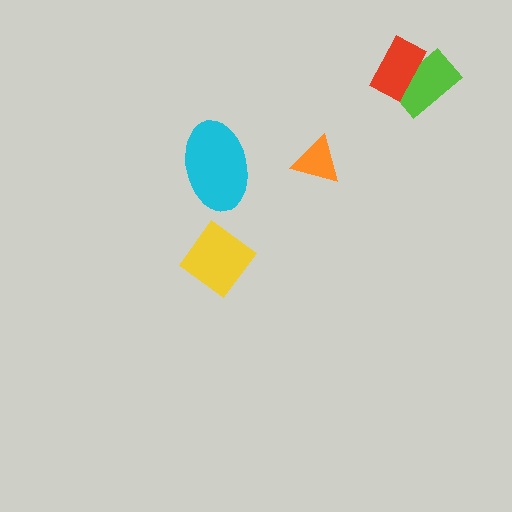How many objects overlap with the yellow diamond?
0 objects overlap with the yellow diamond.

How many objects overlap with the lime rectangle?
1 object overlaps with the lime rectangle.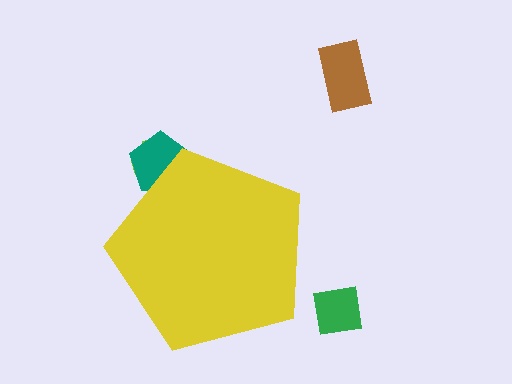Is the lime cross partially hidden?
Yes, the lime cross is partially hidden behind the yellow pentagon.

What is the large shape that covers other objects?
A yellow pentagon.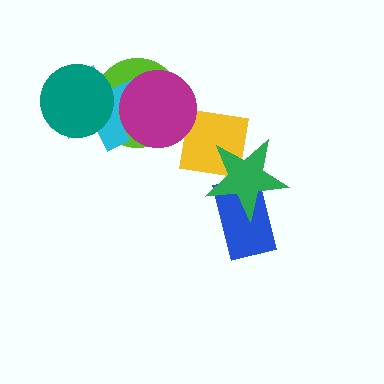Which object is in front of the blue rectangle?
The green star is in front of the blue rectangle.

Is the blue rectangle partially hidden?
Yes, it is partially covered by another shape.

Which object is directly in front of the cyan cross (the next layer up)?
The teal circle is directly in front of the cyan cross.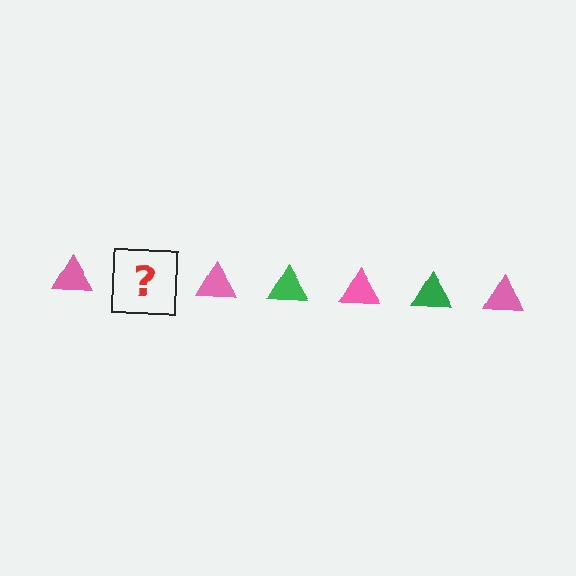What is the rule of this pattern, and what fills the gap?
The rule is that the pattern cycles through pink, green triangles. The gap should be filled with a green triangle.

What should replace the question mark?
The question mark should be replaced with a green triangle.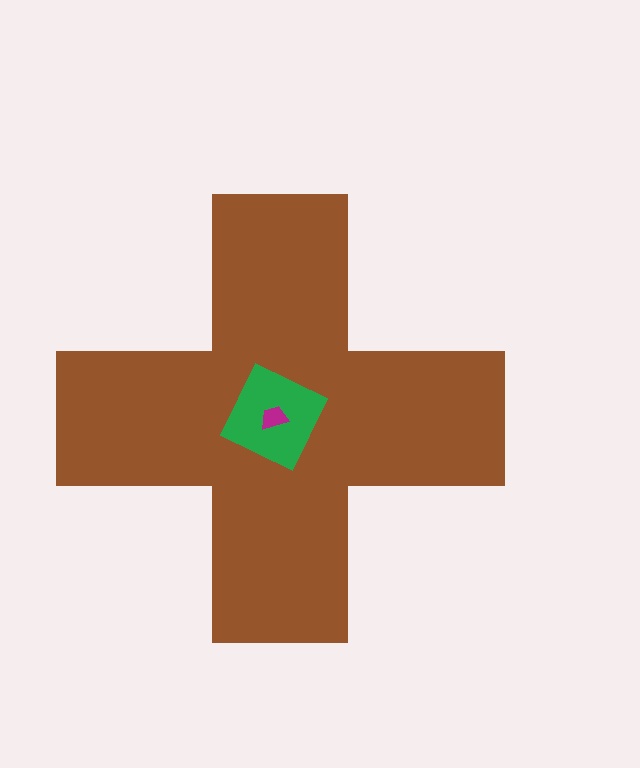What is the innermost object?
The magenta trapezoid.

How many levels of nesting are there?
3.